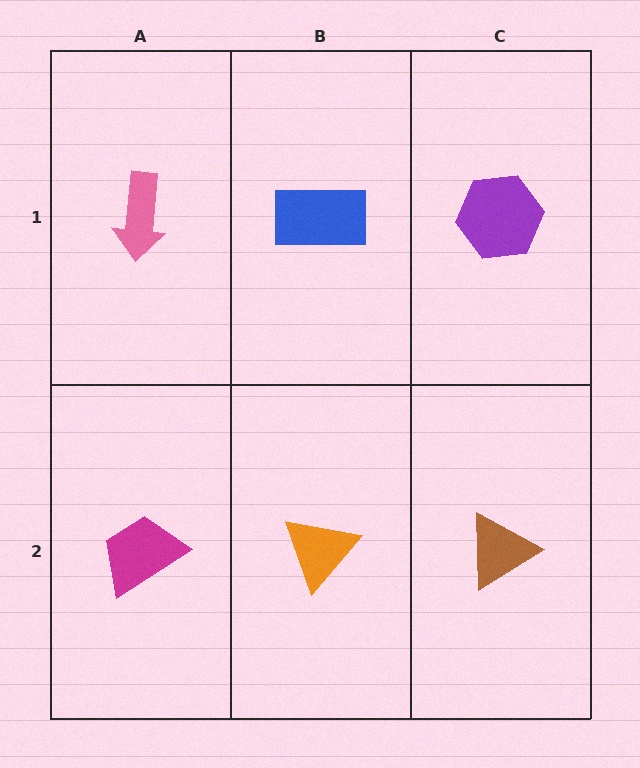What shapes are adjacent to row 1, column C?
A brown triangle (row 2, column C), a blue rectangle (row 1, column B).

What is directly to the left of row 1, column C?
A blue rectangle.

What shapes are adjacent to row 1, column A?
A magenta trapezoid (row 2, column A), a blue rectangle (row 1, column B).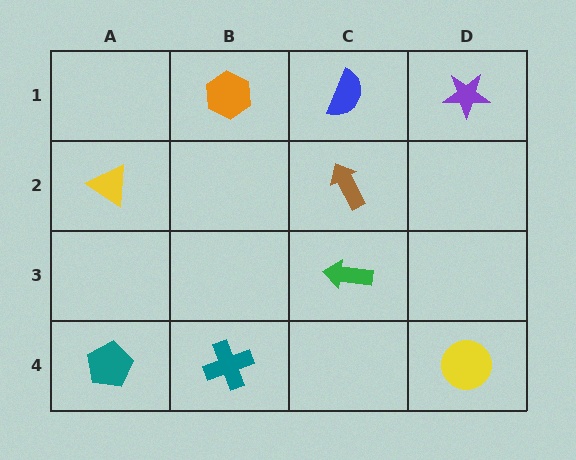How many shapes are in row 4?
3 shapes.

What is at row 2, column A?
A yellow triangle.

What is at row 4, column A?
A teal pentagon.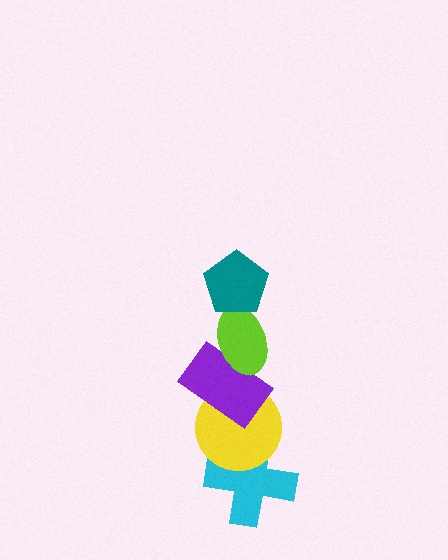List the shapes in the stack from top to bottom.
From top to bottom: the teal pentagon, the lime ellipse, the purple rectangle, the yellow circle, the cyan cross.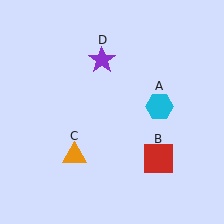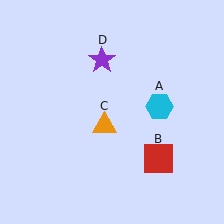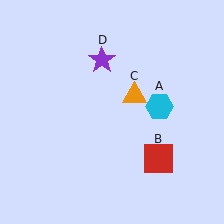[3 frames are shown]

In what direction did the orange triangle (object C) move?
The orange triangle (object C) moved up and to the right.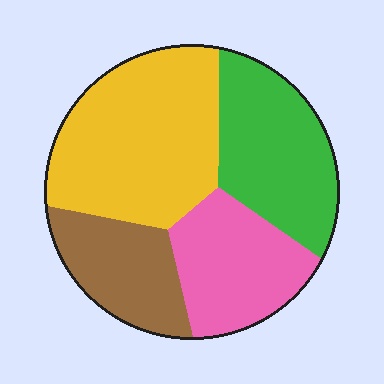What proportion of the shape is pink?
Pink covers 21% of the shape.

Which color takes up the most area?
Yellow, at roughly 35%.